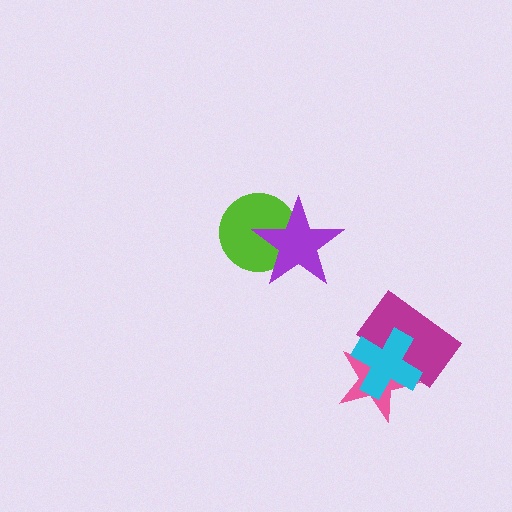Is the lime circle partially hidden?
Yes, it is partially covered by another shape.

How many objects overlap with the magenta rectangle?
2 objects overlap with the magenta rectangle.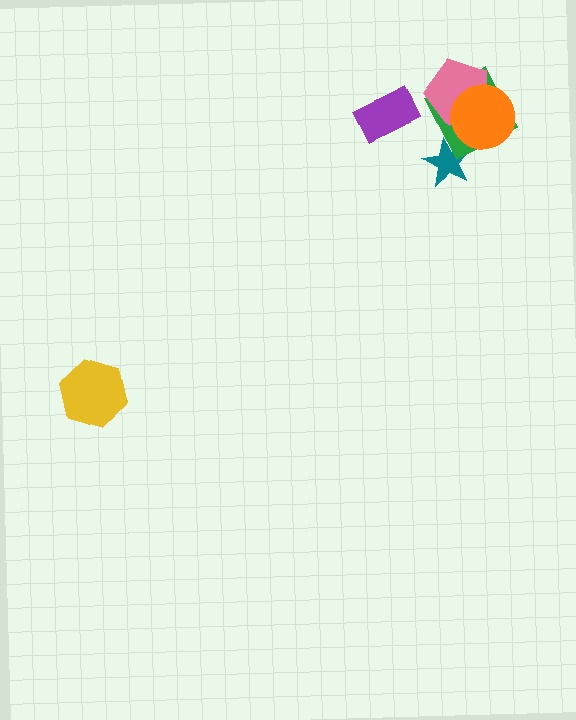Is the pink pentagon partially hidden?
Yes, it is partially covered by another shape.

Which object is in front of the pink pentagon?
The orange circle is in front of the pink pentagon.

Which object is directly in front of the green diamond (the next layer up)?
The pink pentagon is directly in front of the green diamond.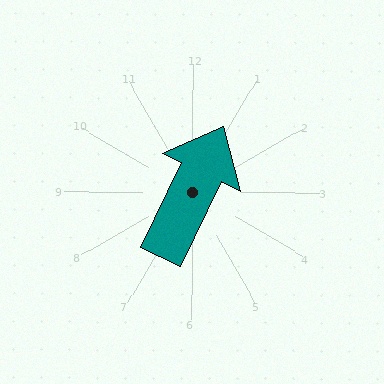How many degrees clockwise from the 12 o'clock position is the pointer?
Approximately 26 degrees.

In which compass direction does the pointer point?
Northeast.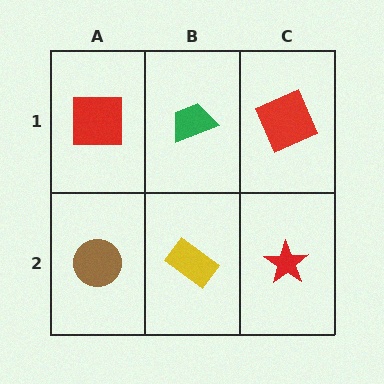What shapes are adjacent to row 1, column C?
A red star (row 2, column C), a green trapezoid (row 1, column B).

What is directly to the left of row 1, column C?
A green trapezoid.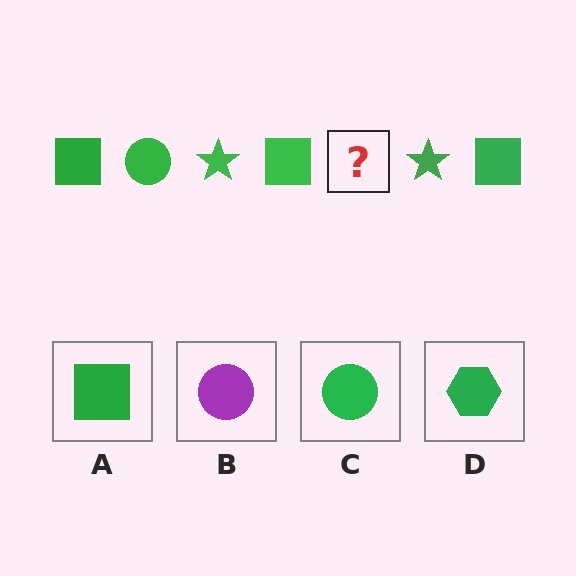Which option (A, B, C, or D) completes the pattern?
C.